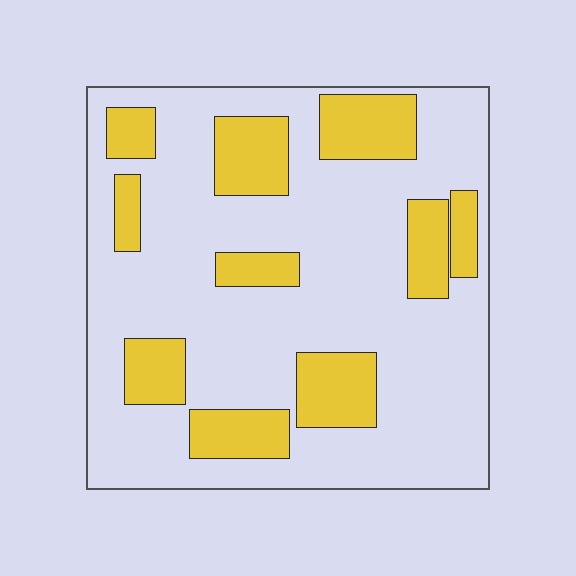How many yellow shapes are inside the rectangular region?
10.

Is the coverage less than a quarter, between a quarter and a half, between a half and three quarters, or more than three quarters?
Between a quarter and a half.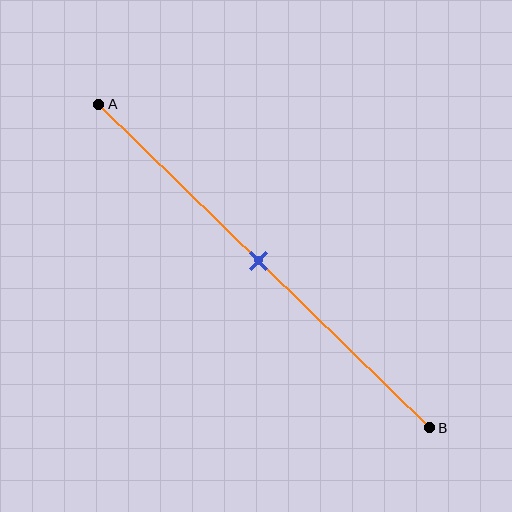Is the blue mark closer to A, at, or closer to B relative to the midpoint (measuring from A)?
The blue mark is approximately at the midpoint of segment AB.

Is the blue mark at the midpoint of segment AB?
Yes, the mark is approximately at the midpoint.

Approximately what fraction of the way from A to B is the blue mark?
The blue mark is approximately 50% of the way from A to B.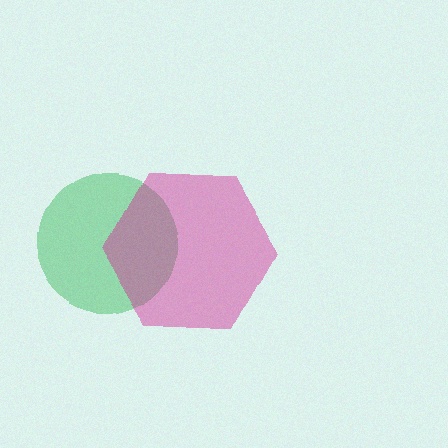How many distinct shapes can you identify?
There are 2 distinct shapes: a green circle, a magenta hexagon.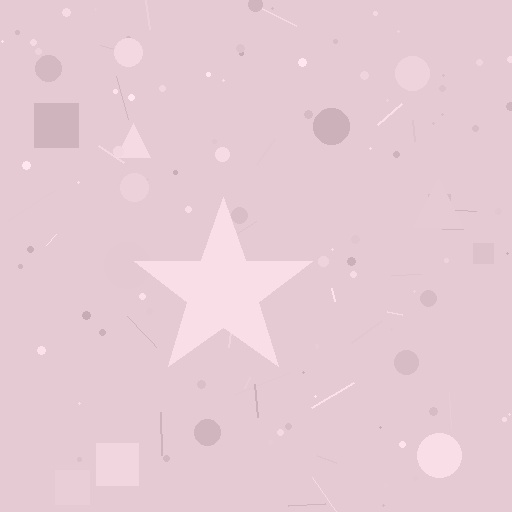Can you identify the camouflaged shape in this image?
The camouflaged shape is a star.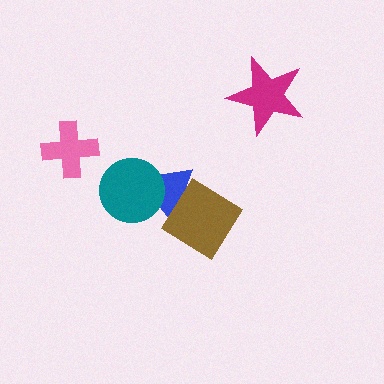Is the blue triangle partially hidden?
Yes, it is partially covered by another shape.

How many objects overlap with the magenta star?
0 objects overlap with the magenta star.